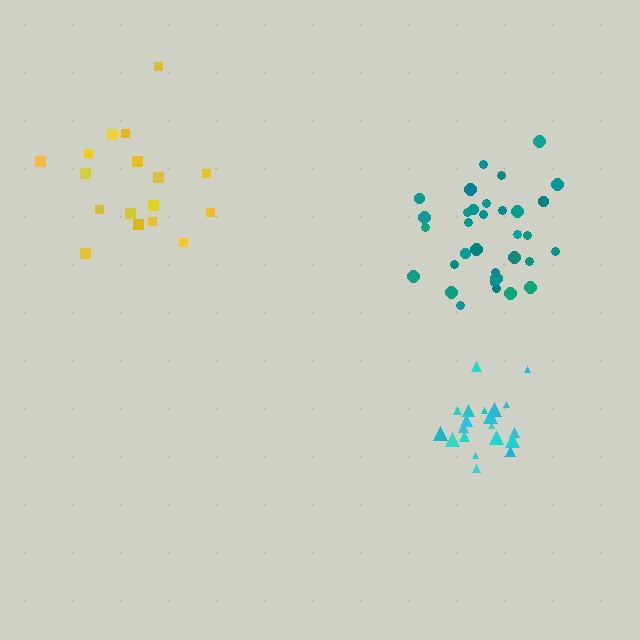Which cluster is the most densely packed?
Cyan.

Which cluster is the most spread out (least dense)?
Yellow.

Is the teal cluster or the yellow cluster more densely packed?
Teal.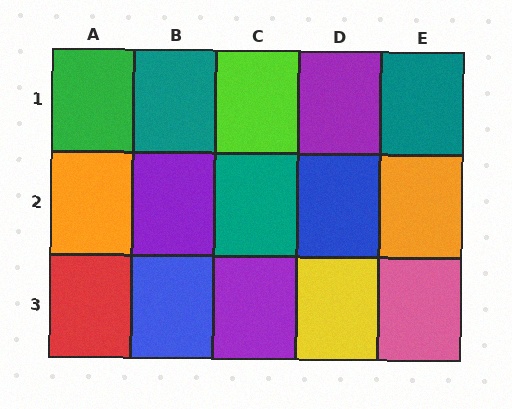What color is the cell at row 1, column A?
Green.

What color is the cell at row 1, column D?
Purple.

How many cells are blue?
2 cells are blue.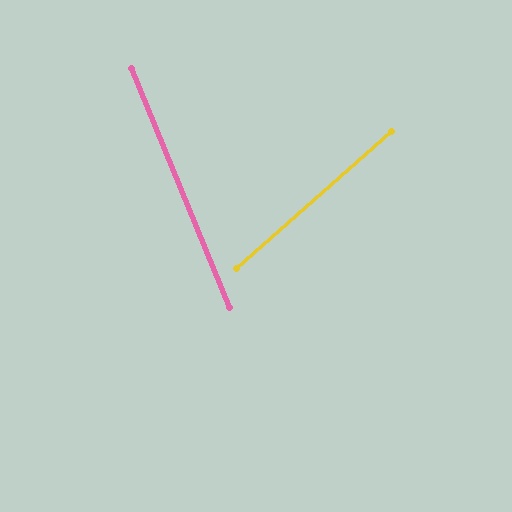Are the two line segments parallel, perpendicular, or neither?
Neither parallel nor perpendicular — they differ by about 71°.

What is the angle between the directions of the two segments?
Approximately 71 degrees.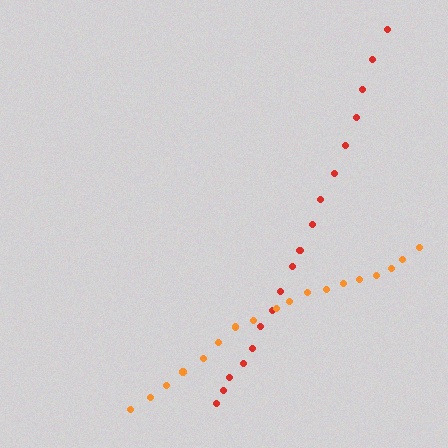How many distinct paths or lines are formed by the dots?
There are 2 distinct paths.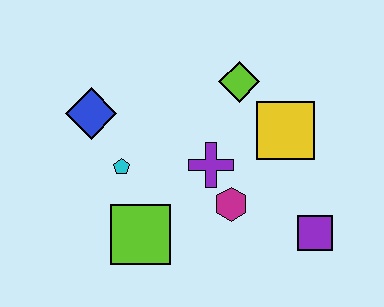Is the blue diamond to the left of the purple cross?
Yes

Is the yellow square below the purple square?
No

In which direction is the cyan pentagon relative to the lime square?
The cyan pentagon is above the lime square.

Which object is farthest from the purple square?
The blue diamond is farthest from the purple square.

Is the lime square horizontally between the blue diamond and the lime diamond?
Yes